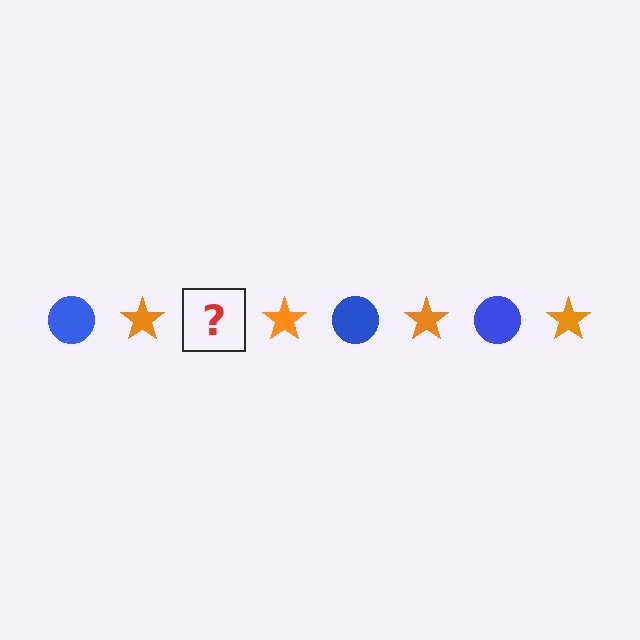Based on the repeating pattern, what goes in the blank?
The blank should be a blue circle.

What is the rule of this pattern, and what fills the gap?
The rule is that the pattern alternates between blue circle and orange star. The gap should be filled with a blue circle.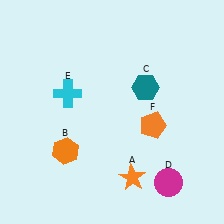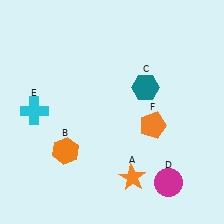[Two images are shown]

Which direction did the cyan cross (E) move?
The cyan cross (E) moved left.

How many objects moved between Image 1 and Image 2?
1 object moved between the two images.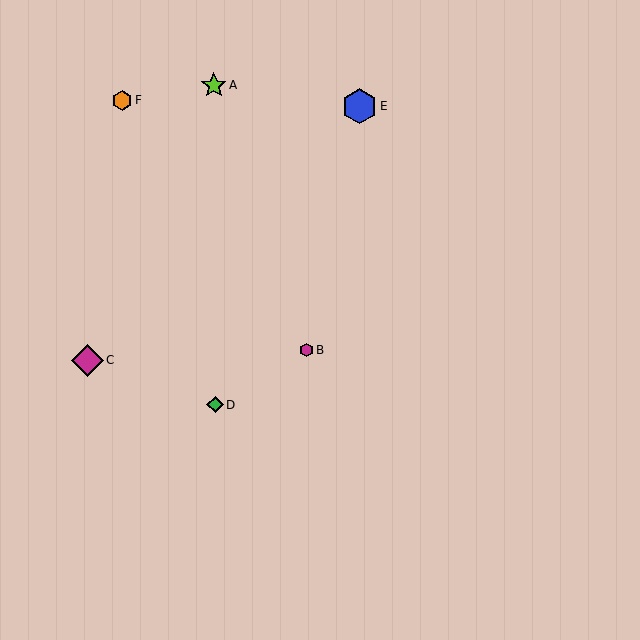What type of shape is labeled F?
Shape F is an orange hexagon.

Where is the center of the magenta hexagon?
The center of the magenta hexagon is at (306, 350).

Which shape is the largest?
The blue hexagon (labeled E) is the largest.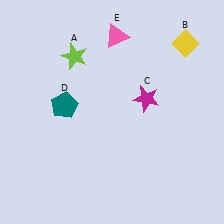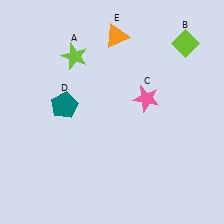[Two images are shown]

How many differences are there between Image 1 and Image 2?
There are 3 differences between the two images.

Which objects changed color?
B changed from yellow to lime. C changed from magenta to pink. E changed from pink to orange.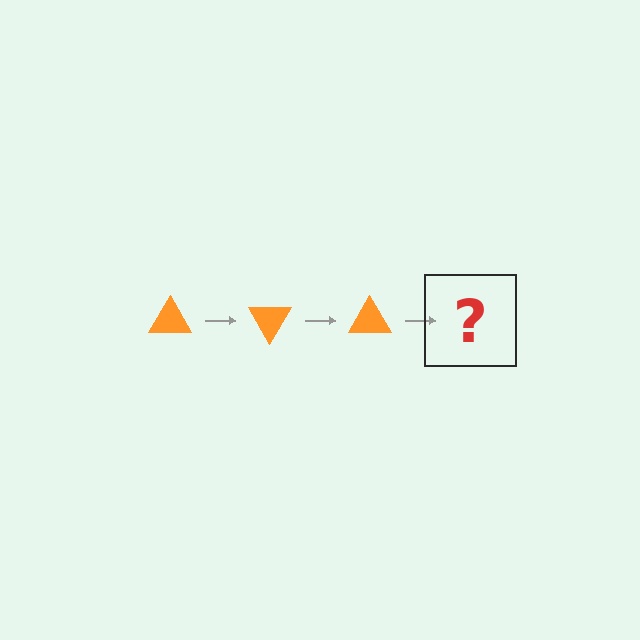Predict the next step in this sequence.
The next step is an orange triangle rotated 180 degrees.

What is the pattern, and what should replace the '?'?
The pattern is that the triangle rotates 60 degrees each step. The '?' should be an orange triangle rotated 180 degrees.